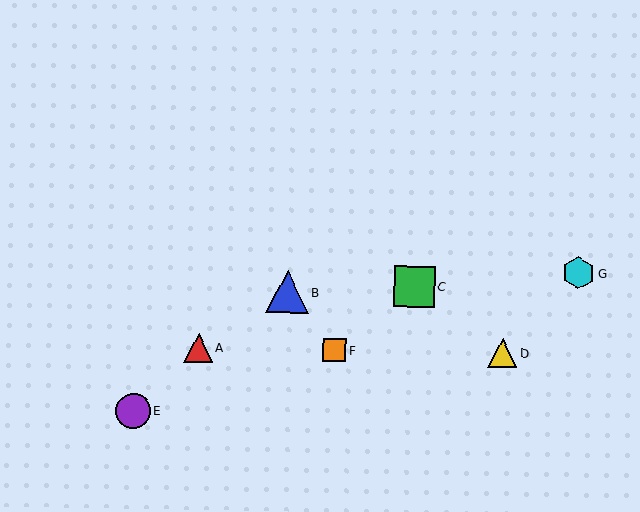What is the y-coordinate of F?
Object F is at y≈350.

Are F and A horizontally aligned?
Yes, both are at y≈350.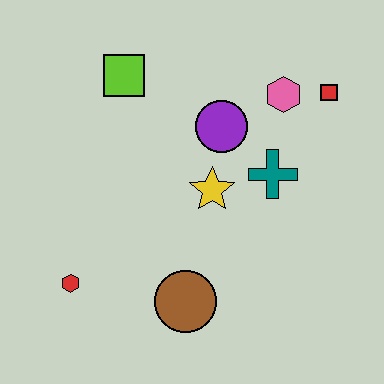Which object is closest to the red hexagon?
The brown circle is closest to the red hexagon.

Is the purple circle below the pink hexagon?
Yes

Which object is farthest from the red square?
The red hexagon is farthest from the red square.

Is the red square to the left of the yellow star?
No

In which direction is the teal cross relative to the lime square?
The teal cross is to the right of the lime square.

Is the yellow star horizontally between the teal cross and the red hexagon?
Yes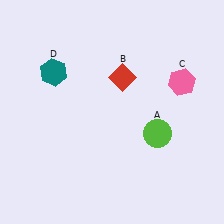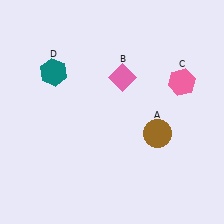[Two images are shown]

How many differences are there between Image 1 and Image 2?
There are 2 differences between the two images.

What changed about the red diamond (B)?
In Image 1, B is red. In Image 2, it changed to pink.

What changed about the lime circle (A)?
In Image 1, A is lime. In Image 2, it changed to brown.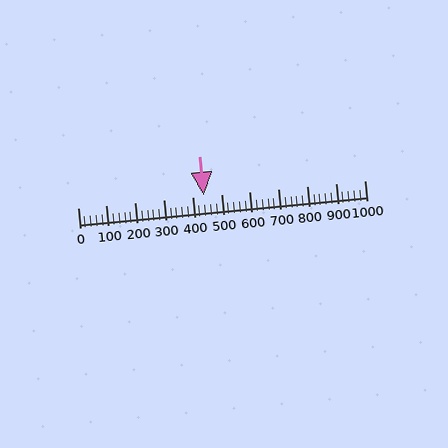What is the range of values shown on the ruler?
The ruler shows values from 0 to 1000.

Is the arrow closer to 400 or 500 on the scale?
The arrow is closer to 400.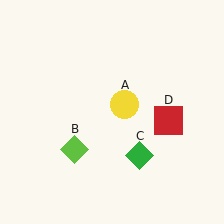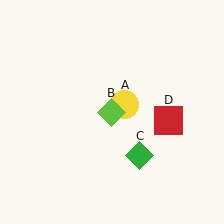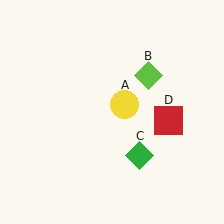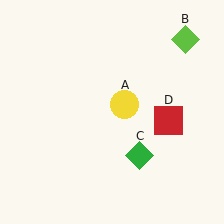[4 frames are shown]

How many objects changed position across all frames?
1 object changed position: lime diamond (object B).